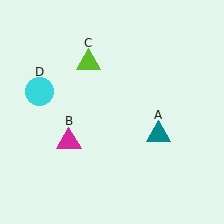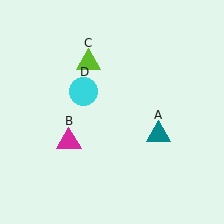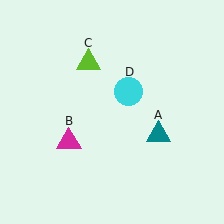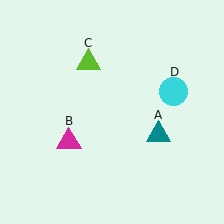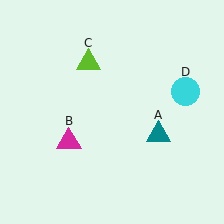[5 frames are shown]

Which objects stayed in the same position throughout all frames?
Teal triangle (object A) and magenta triangle (object B) and lime triangle (object C) remained stationary.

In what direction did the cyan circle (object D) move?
The cyan circle (object D) moved right.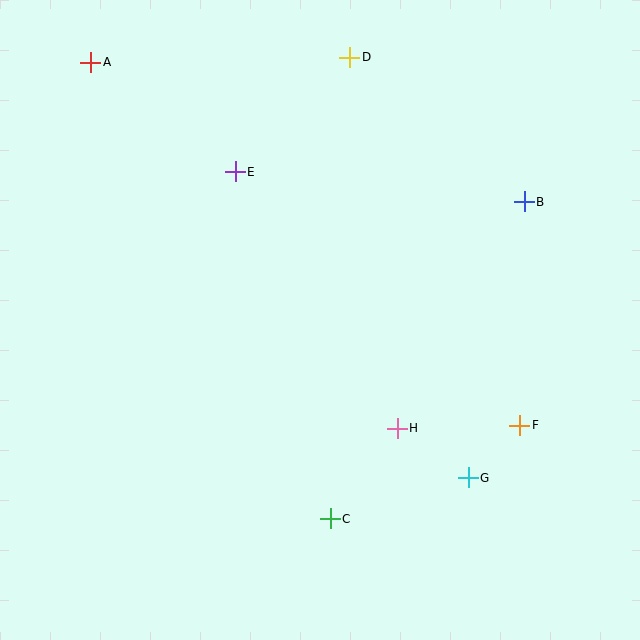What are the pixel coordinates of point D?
Point D is at (350, 57).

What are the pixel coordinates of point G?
Point G is at (468, 478).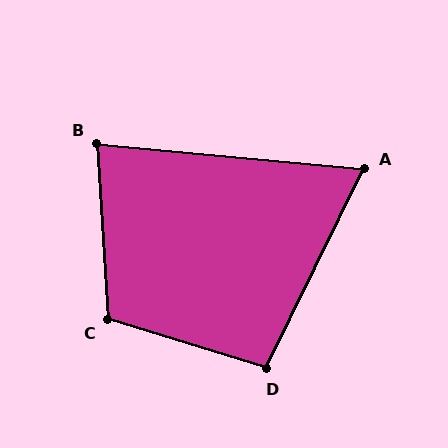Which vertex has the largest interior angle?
C, at approximately 111 degrees.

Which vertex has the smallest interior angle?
A, at approximately 69 degrees.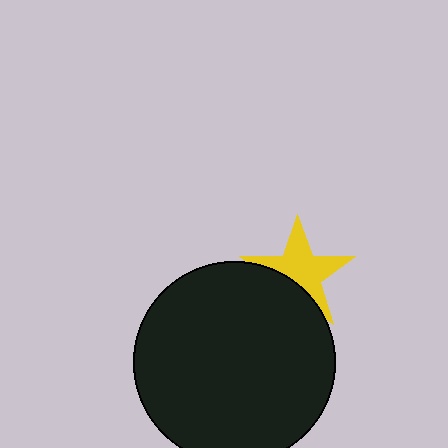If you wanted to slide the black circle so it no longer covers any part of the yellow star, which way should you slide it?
Slide it down — that is the most direct way to separate the two shapes.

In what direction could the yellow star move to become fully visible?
The yellow star could move up. That would shift it out from behind the black circle entirely.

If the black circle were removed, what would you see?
You would see the complete yellow star.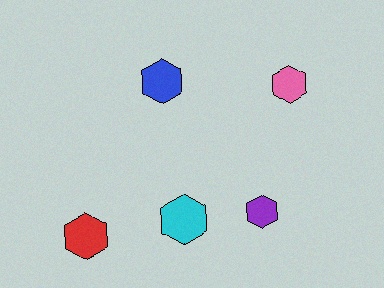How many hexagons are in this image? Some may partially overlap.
There are 5 hexagons.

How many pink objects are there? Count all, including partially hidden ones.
There is 1 pink object.